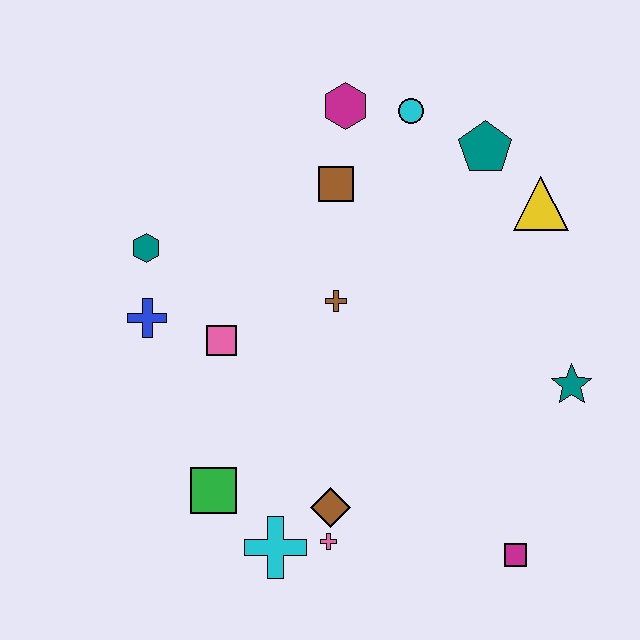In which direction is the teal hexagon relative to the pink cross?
The teal hexagon is above the pink cross.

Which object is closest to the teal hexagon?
The blue cross is closest to the teal hexagon.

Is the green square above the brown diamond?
Yes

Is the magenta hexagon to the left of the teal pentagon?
Yes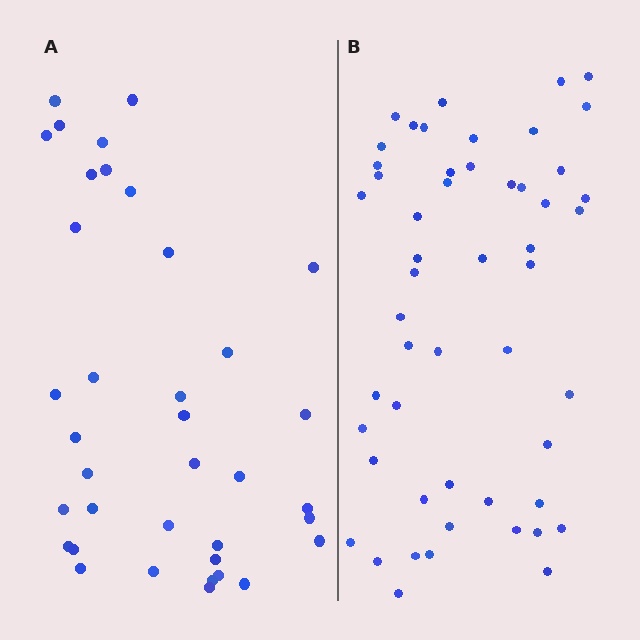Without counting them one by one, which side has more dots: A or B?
Region B (the right region) has more dots.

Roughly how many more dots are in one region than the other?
Region B has approximately 15 more dots than region A.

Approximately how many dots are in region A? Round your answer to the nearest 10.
About 40 dots. (The exact count is 37, which rounds to 40.)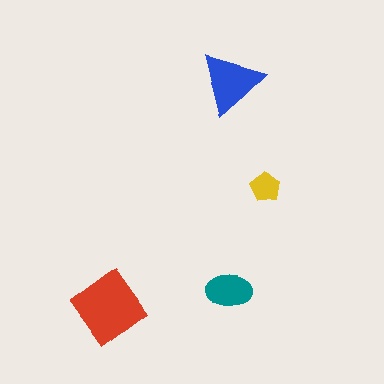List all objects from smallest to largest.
The yellow pentagon, the teal ellipse, the blue triangle, the red diamond.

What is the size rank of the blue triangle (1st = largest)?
2nd.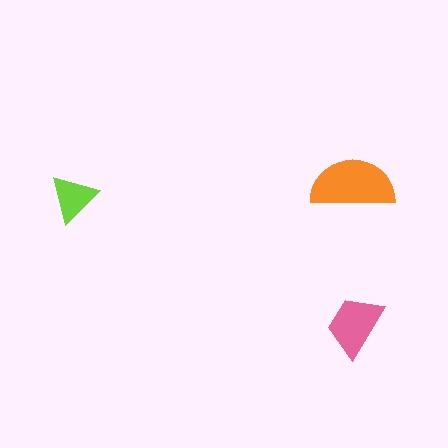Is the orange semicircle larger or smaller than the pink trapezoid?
Larger.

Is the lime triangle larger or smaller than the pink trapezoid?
Smaller.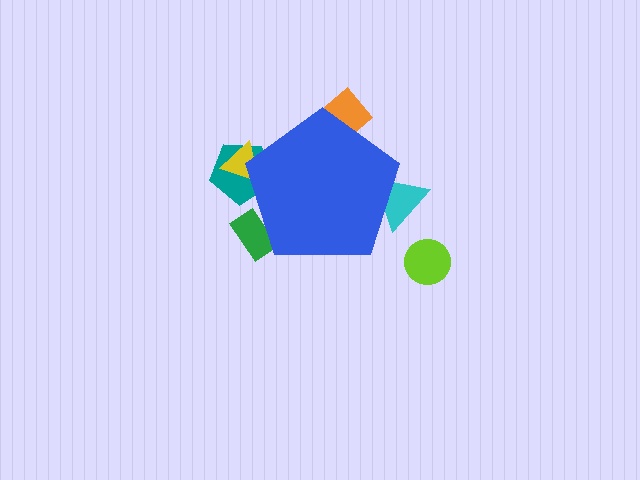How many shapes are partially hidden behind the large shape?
5 shapes are partially hidden.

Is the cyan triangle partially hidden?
Yes, the cyan triangle is partially hidden behind the blue pentagon.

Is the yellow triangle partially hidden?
Yes, the yellow triangle is partially hidden behind the blue pentagon.